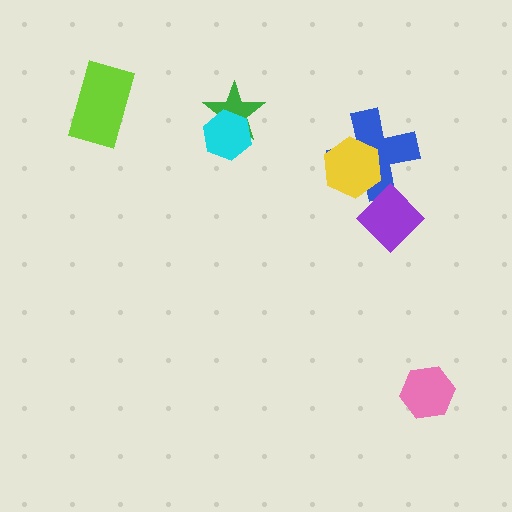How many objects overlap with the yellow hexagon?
1 object overlaps with the yellow hexagon.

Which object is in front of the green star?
The cyan hexagon is in front of the green star.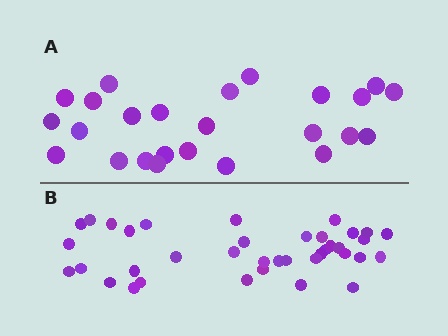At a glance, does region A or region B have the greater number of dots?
Region B (the bottom region) has more dots.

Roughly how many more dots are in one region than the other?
Region B has approximately 15 more dots than region A.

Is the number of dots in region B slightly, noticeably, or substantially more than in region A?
Region B has substantially more. The ratio is roughly 1.5 to 1.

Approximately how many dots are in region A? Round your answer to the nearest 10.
About 20 dots. (The exact count is 25, which rounds to 20.)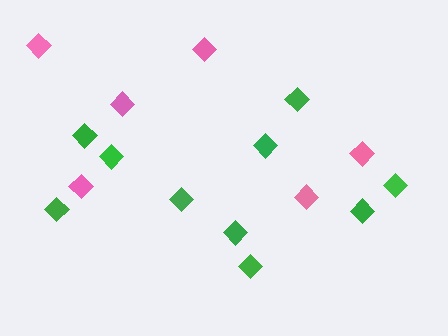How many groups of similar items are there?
There are 2 groups: one group of green diamonds (10) and one group of pink diamonds (6).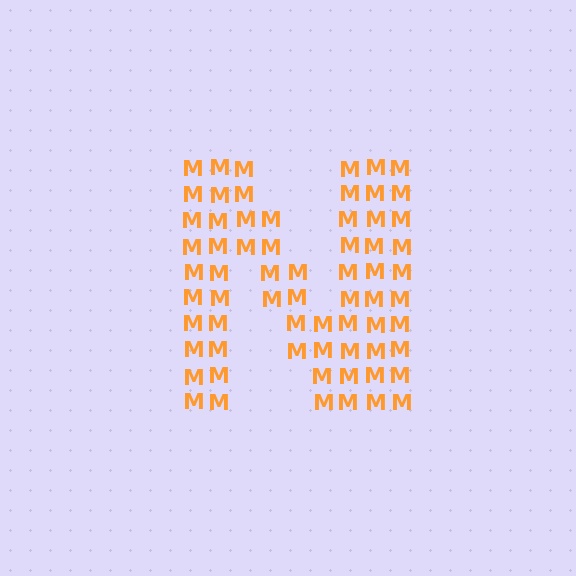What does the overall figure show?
The overall figure shows the letter N.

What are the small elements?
The small elements are letter M's.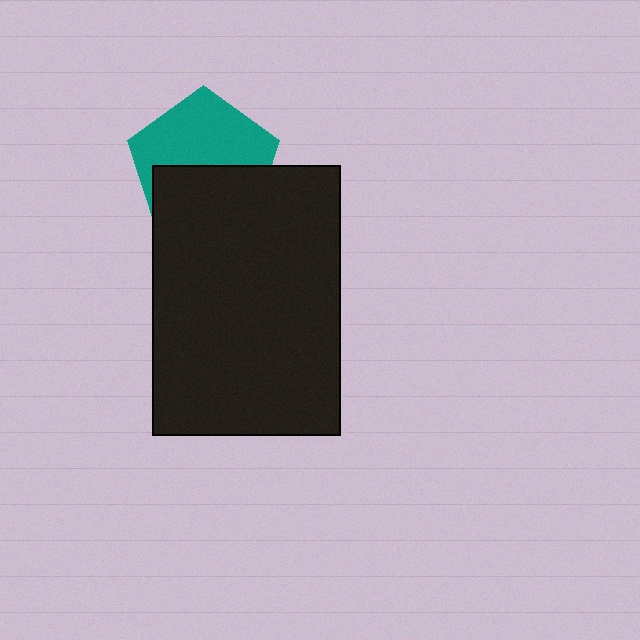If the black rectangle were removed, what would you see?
You would see the complete teal pentagon.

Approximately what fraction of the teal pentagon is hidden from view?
Roughly 46% of the teal pentagon is hidden behind the black rectangle.